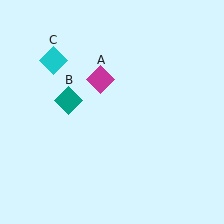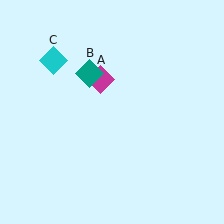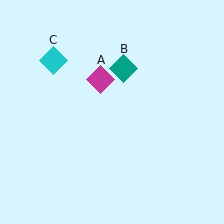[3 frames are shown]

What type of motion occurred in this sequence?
The teal diamond (object B) rotated clockwise around the center of the scene.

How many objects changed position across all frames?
1 object changed position: teal diamond (object B).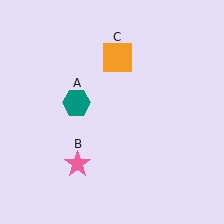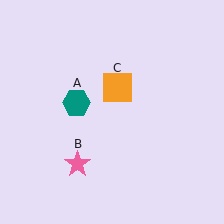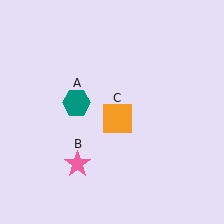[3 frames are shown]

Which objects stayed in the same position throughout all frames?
Teal hexagon (object A) and pink star (object B) remained stationary.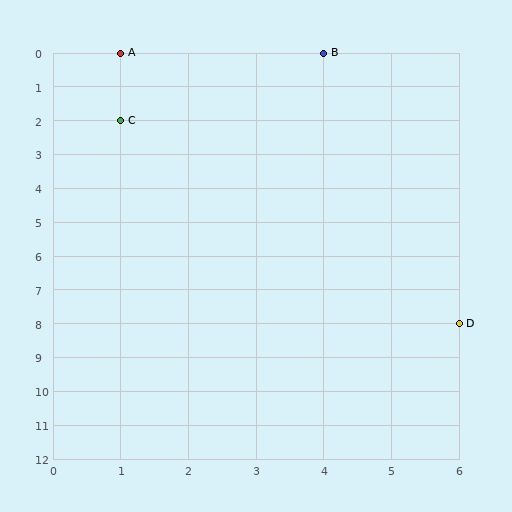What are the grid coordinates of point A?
Point A is at grid coordinates (1, 0).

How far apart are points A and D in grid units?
Points A and D are 5 columns and 8 rows apart (about 9.4 grid units diagonally).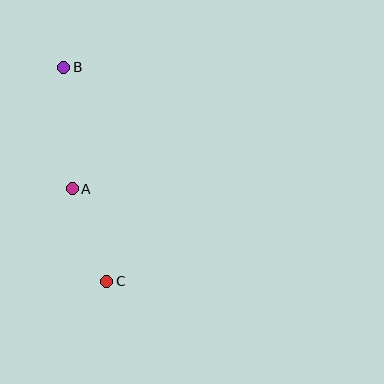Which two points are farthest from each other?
Points B and C are farthest from each other.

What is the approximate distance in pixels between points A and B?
The distance between A and B is approximately 122 pixels.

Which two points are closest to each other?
Points A and C are closest to each other.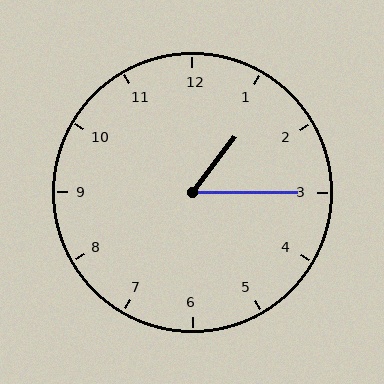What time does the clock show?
1:15.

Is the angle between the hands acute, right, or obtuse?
It is acute.